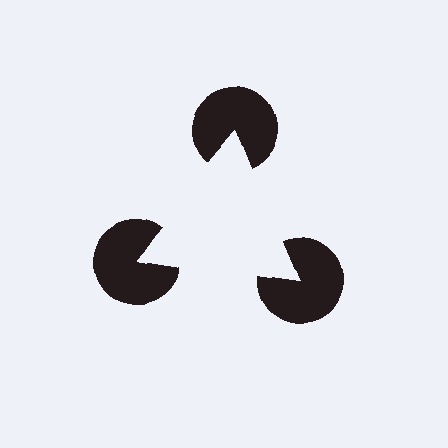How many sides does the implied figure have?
3 sides.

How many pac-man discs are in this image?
There are 3 — one at each vertex of the illusory triangle.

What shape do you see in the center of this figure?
An illusory triangle — its edges are inferred from the aligned wedge cuts in the pac-man discs, not physically drawn.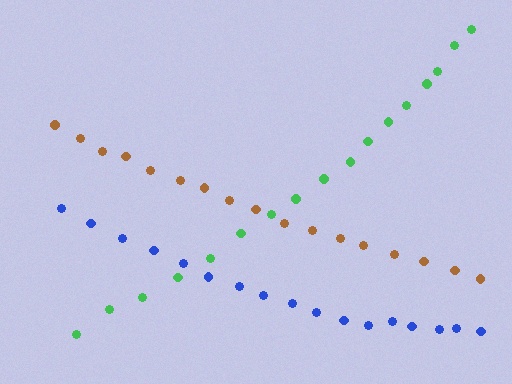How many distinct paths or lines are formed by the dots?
There are 3 distinct paths.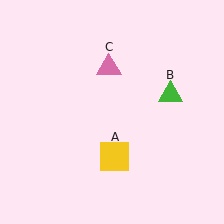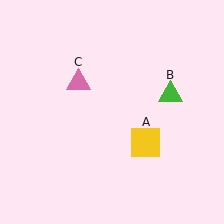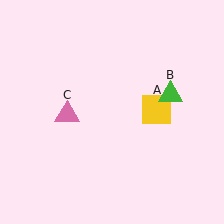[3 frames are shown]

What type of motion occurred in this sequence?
The yellow square (object A), pink triangle (object C) rotated counterclockwise around the center of the scene.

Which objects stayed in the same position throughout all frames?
Green triangle (object B) remained stationary.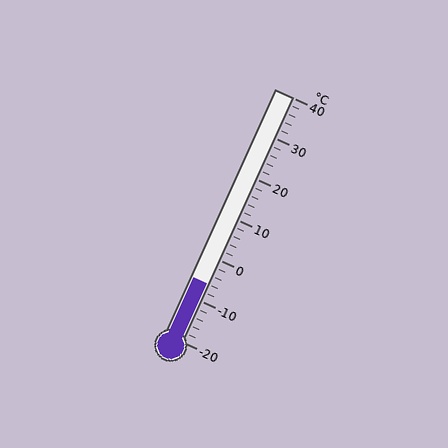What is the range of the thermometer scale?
The thermometer scale ranges from -20°C to 40°C.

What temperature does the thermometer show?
The thermometer shows approximately -6°C.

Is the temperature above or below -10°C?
The temperature is above -10°C.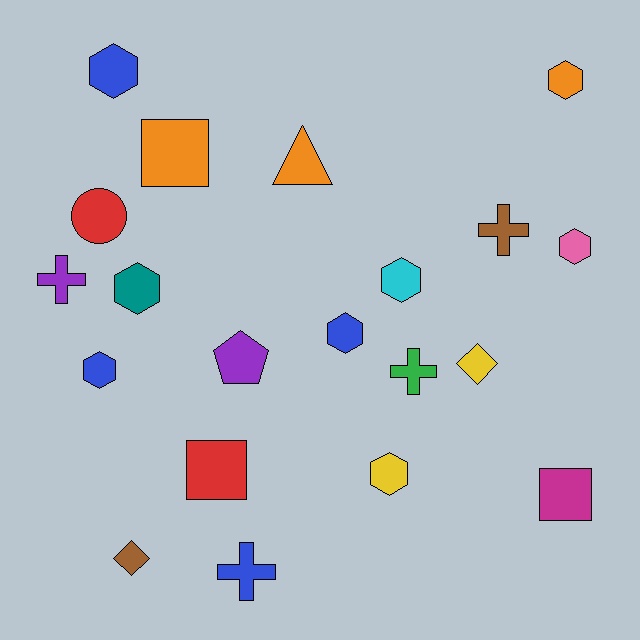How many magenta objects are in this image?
There is 1 magenta object.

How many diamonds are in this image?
There are 2 diamonds.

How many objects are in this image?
There are 20 objects.